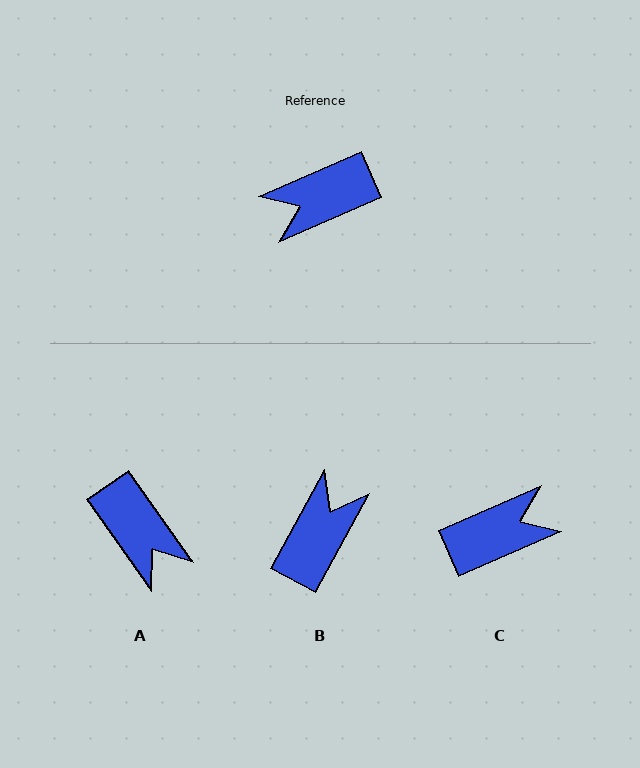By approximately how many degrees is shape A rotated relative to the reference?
Approximately 101 degrees counter-clockwise.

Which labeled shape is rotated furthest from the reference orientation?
C, about 180 degrees away.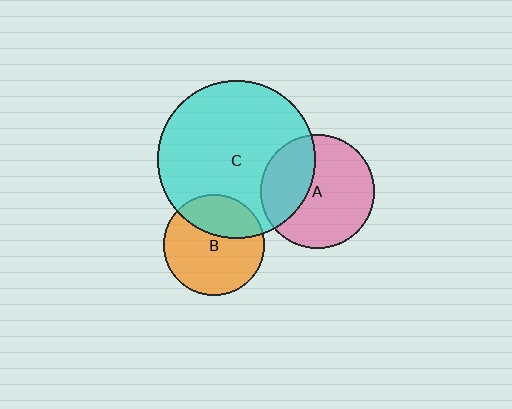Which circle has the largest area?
Circle C (cyan).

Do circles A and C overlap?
Yes.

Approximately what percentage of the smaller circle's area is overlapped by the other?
Approximately 35%.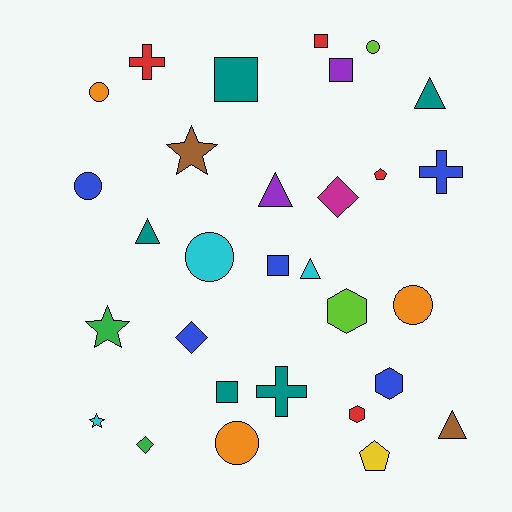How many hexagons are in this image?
There are 3 hexagons.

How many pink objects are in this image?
There are no pink objects.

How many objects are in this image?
There are 30 objects.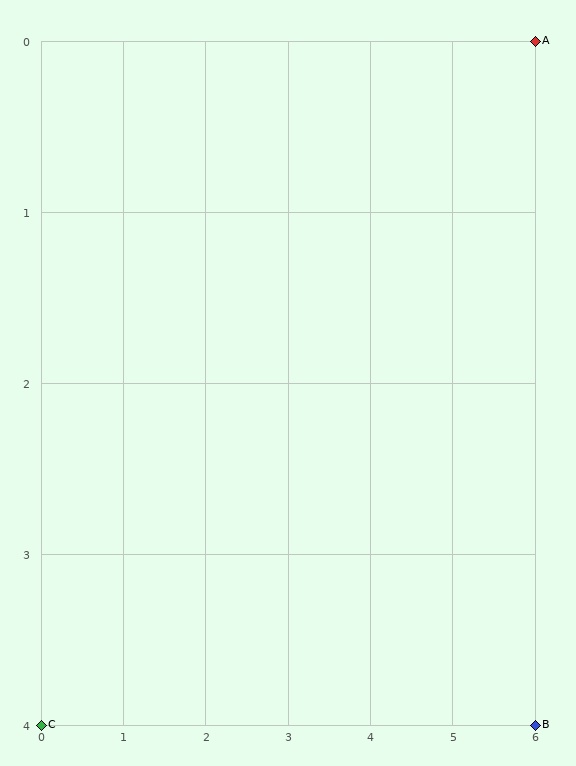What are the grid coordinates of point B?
Point B is at grid coordinates (6, 4).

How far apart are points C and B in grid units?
Points C and B are 6 columns apart.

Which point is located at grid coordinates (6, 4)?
Point B is at (6, 4).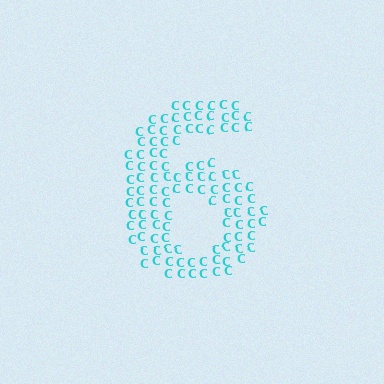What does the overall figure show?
The overall figure shows the digit 6.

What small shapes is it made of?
It is made of small letter C's.